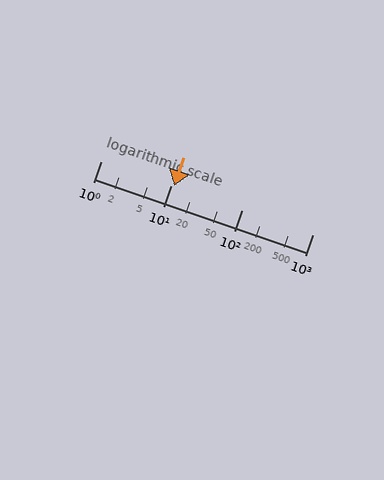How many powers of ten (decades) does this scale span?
The scale spans 3 decades, from 1 to 1000.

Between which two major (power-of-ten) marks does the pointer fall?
The pointer is between 10 and 100.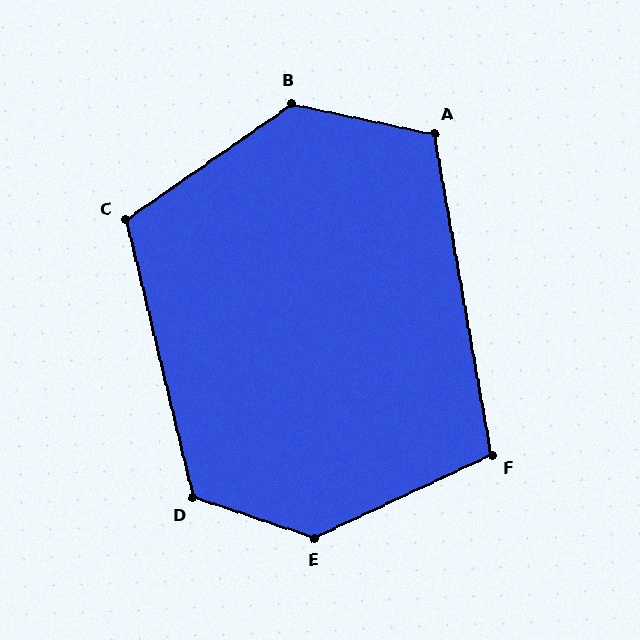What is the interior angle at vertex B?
Approximately 133 degrees (obtuse).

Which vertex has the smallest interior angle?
F, at approximately 105 degrees.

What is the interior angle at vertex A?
Approximately 112 degrees (obtuse).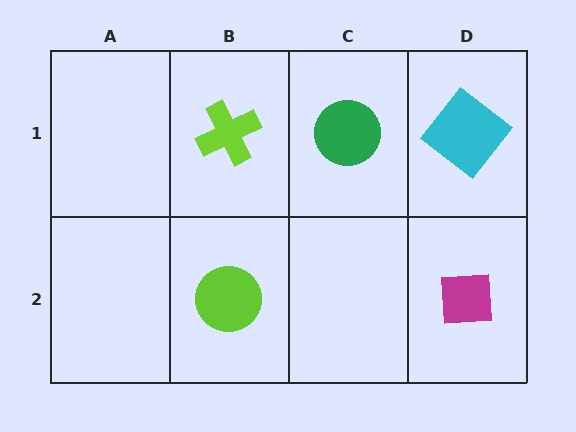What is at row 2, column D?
A magenta square.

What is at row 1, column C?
A green circle.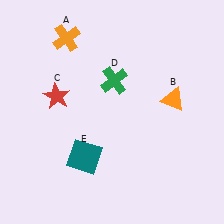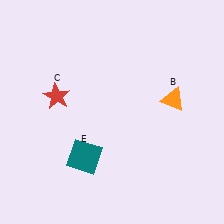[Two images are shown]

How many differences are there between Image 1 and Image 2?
There are 2 differences between the two images.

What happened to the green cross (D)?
The green cross (D) was removed in Image 2. It was in the top-right area of Image 1.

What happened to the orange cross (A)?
The orange cross (A) was removed in Image 2. It was in the top-left area of Image 1.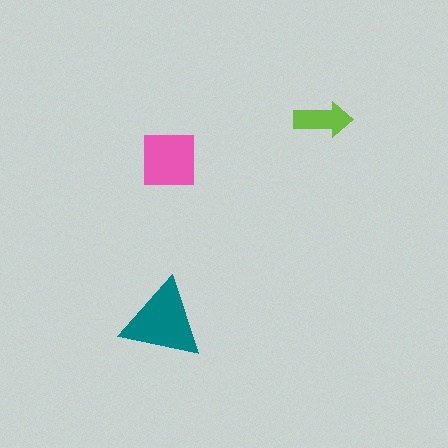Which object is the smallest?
The lime arrow.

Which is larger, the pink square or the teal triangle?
The teal triangle.